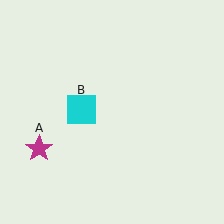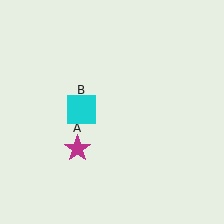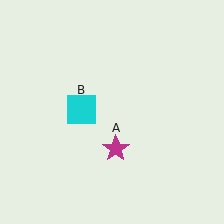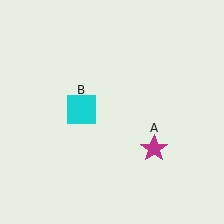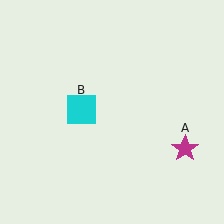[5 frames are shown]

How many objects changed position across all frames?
1 object changed position: magenta star (object A).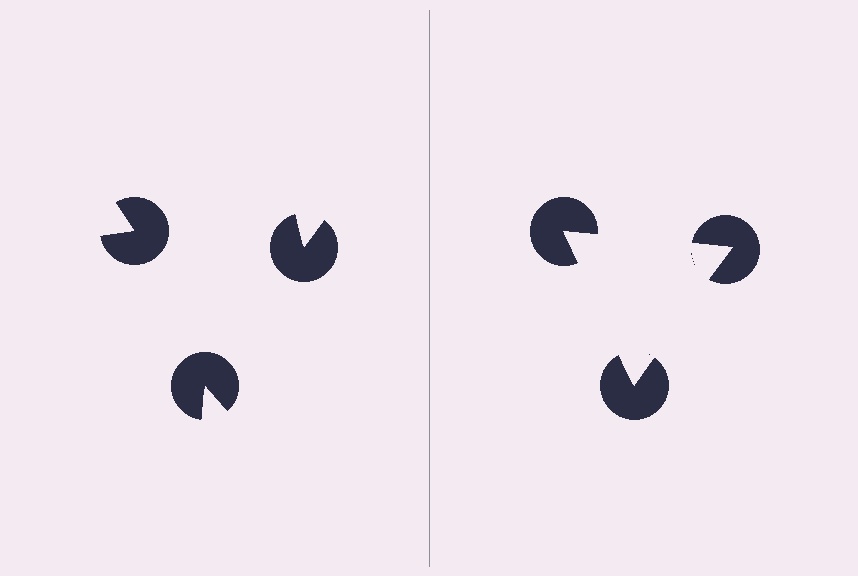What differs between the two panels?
The pac-man discs are positioned identically on both sides; only the wedge orientations differ. On the right they align to a triangle; on the left they are misaligned.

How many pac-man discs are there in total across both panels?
6 — 3 on each side.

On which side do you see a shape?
An illusory triangle appears on the right side. On the left side the wedge cuts are rotated, so no coherent shape forms.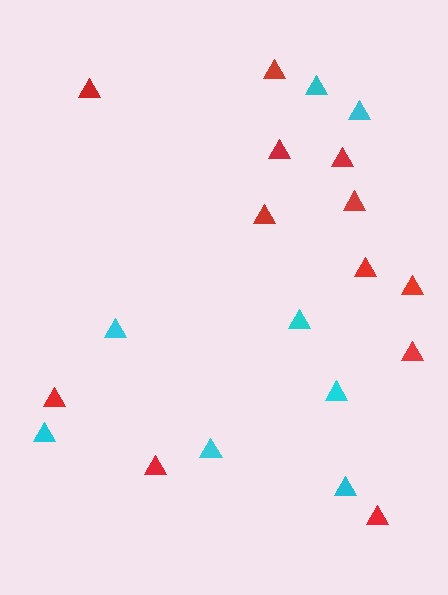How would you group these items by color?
There are 2 groups: one group of red triangles (12) and one group of cyan triangles (8).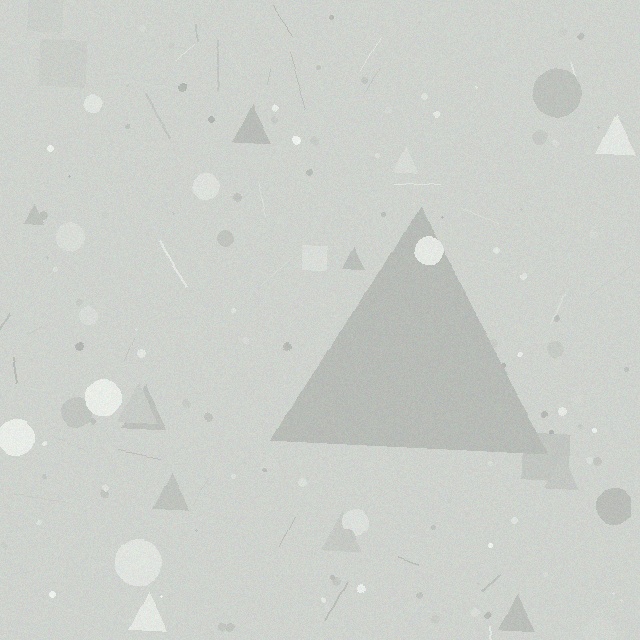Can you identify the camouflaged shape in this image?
The camouflaged shape is a triangle.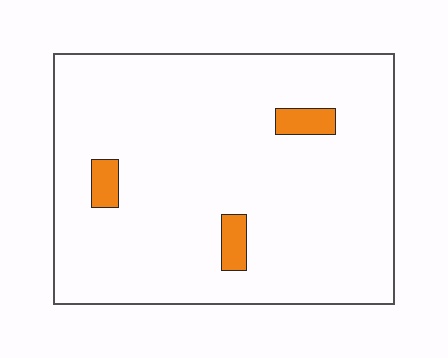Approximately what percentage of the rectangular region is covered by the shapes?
Approximately 5%.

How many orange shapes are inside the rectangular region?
3.